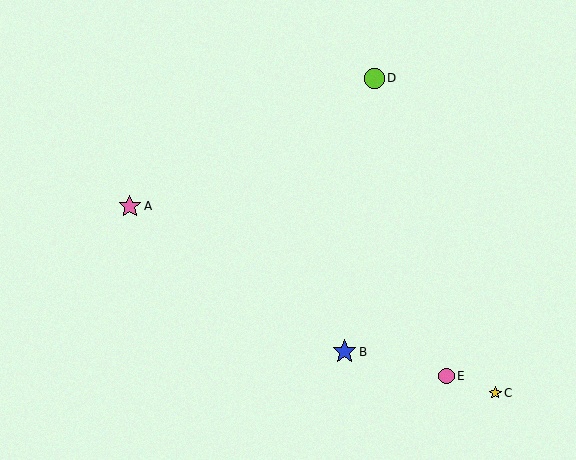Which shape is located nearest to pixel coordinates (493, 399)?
The yellow star (labeled C) at (495, 393) is nearest to that location.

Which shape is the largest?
The blue star (labeled B) is the largest.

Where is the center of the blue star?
The center of the blue star is at (345, 352).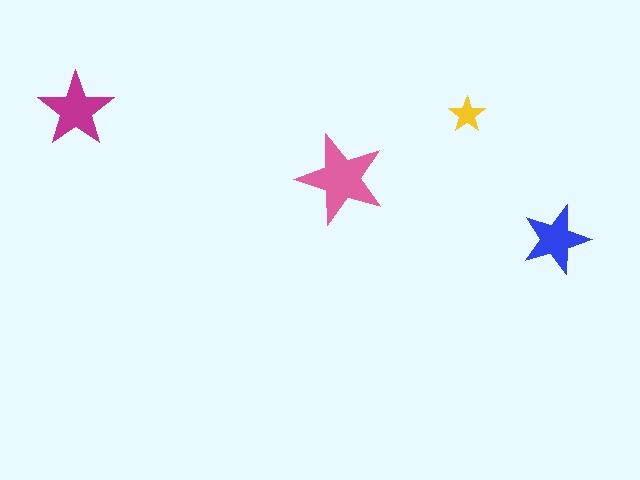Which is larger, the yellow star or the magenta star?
The magenta one.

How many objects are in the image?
There are 4 objects in the image.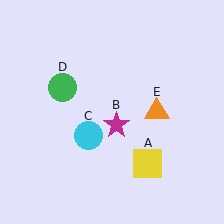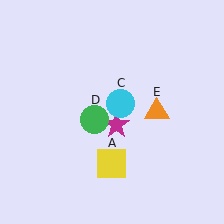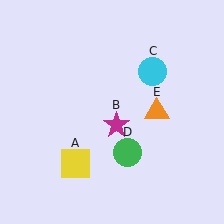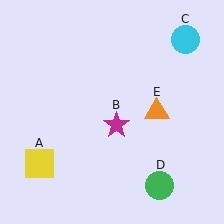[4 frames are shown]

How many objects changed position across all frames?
3 objects changed position: yellow square (object A), cyan circle (object C), green circle (object D).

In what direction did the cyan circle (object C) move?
The cyan circle (object C) moved up and to the right.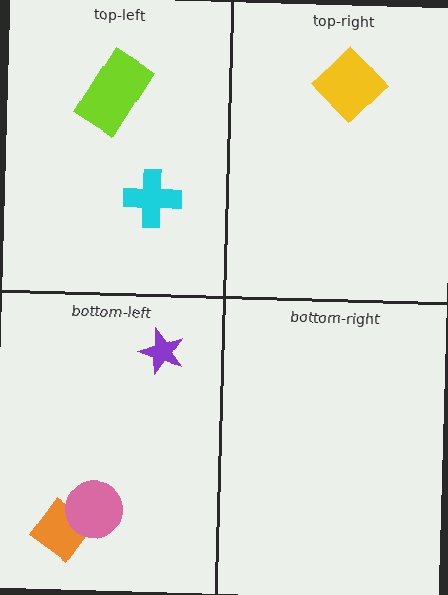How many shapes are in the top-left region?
2.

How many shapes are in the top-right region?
1.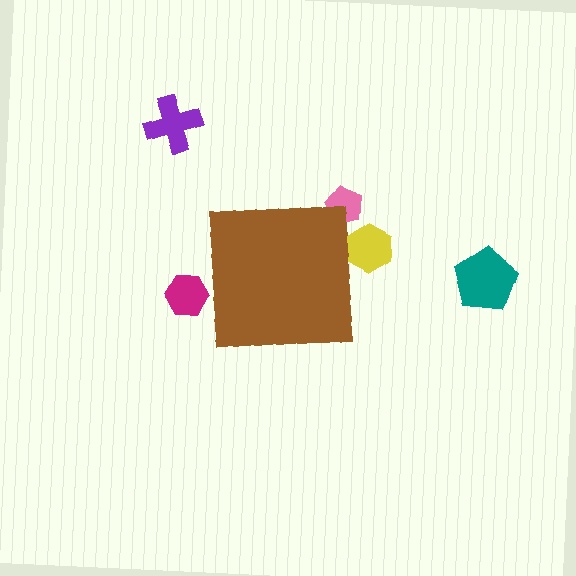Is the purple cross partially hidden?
No, the purple cross is fully visible.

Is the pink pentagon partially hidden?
Yes, the pink pentagon is partially hidden behind the brown square.